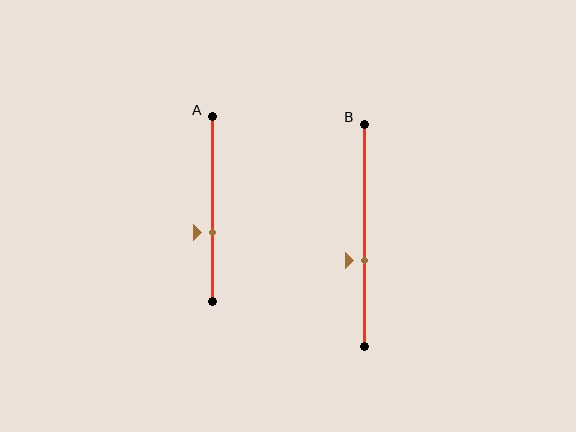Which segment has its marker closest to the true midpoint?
Segment B has its marker closest to the true midpoint.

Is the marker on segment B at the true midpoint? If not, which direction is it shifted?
No, the marker on segment B is shifted downward by about 11% of the segment length.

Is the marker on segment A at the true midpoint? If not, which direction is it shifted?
No, the marker on segment A is shifted downward by about 13% of the segment length.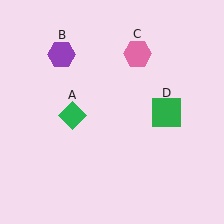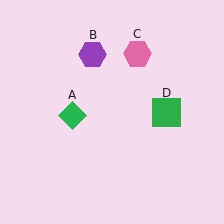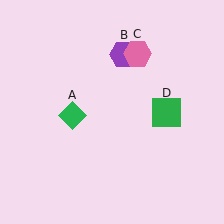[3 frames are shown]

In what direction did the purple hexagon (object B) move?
The purple hexagon (object B) moved right.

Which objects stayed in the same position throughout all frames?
Green diamond (object A) and pink hexagon (object C) and green square (object D) remained stationary.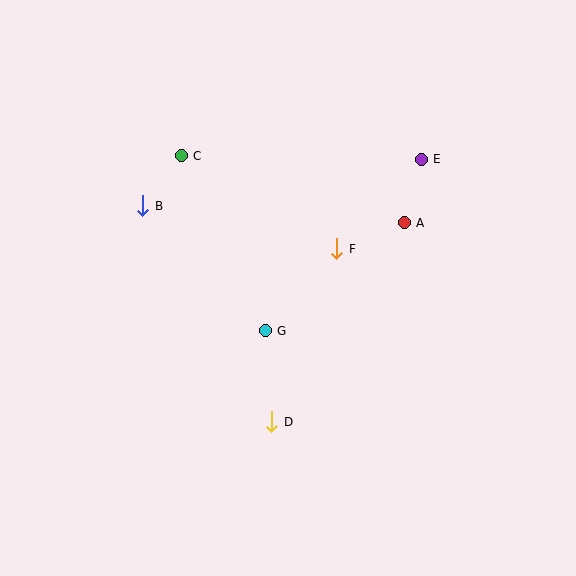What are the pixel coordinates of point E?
Point E is at (421, 159).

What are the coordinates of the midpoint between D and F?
The midpoint between D and F is at (304, 335).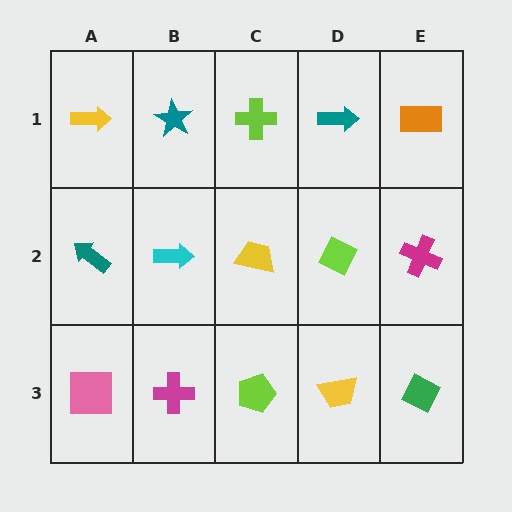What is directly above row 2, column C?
A lime cross.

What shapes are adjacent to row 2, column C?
A lime cross (row 1, column C), a lime pentagon (row 3, column C), a cyan arrow (row 2, column B), a lime diamond (row 2, column D).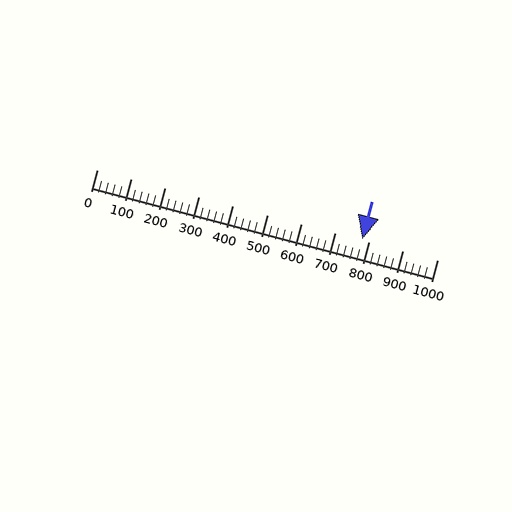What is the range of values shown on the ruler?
The ruler shows values from 0 to 1000.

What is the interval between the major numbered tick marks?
The major tick marks are spaced 100 units apart.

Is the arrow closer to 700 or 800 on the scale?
The arrow is closer to 800.